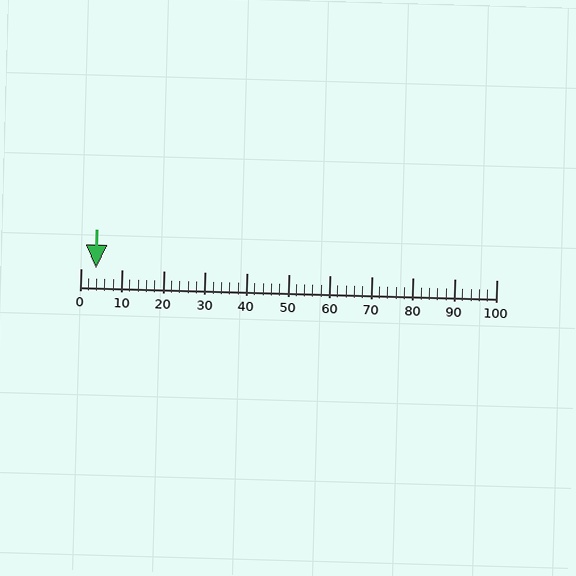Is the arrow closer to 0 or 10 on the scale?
The arrow is closer to 0.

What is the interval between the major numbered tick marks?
The major tick marks are spaced 10 units apart.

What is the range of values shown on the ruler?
The ruler shows values from 0 to 100.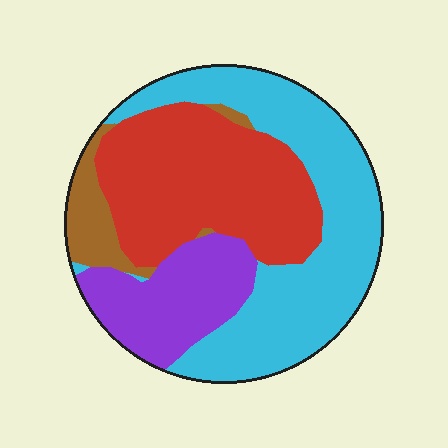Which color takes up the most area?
Cyan, at roughly 40%.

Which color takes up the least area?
Brown, at roughly 5%.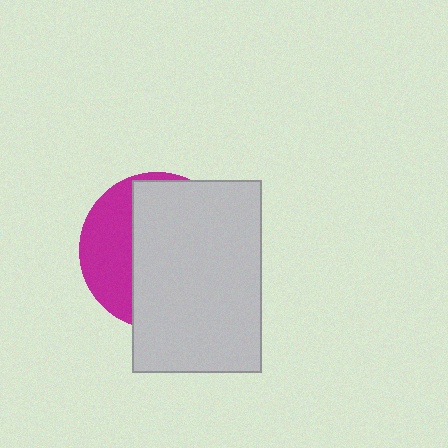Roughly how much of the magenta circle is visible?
A small part of it is visible (roughly 31%).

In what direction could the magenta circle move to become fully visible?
The magenta circle could move left. That would shift it out from behind the light gray rectangle entirely.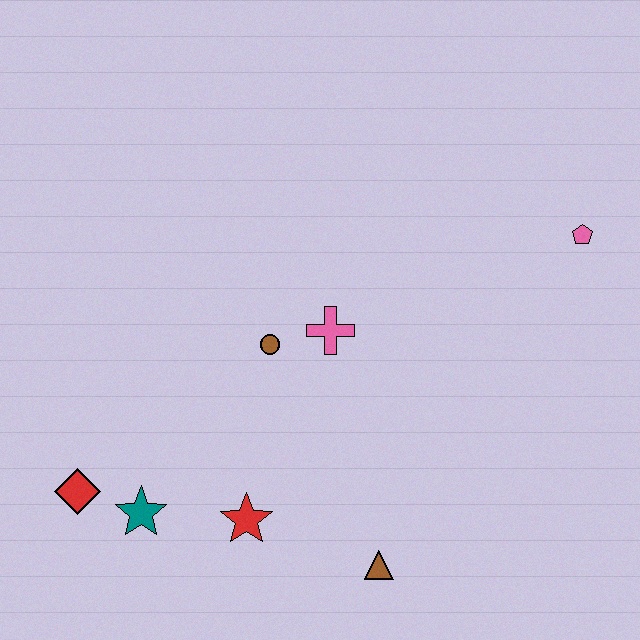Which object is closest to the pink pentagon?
The pink cross is closest to the pink pentagon.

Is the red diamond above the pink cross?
No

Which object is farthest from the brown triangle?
The pink pentagon is farthest from the brown triangle.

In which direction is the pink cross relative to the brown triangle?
The pink cross is above the brown triangle.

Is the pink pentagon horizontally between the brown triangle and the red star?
No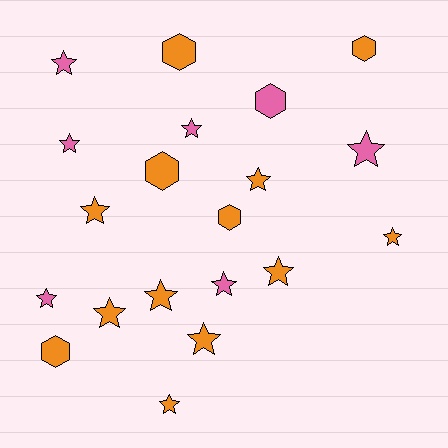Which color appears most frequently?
Orange, with 13 objects.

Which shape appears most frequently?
Star, with 14 objects.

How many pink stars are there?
There are 6 pink stars.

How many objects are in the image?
There are 20 objects.